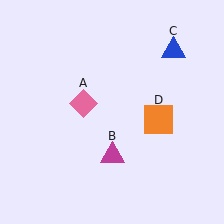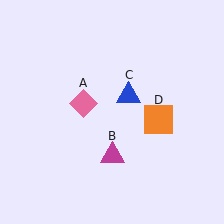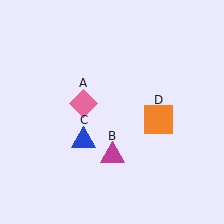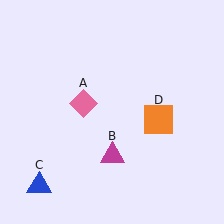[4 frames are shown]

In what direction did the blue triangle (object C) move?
The blue triangle (object C) moved down and to the left.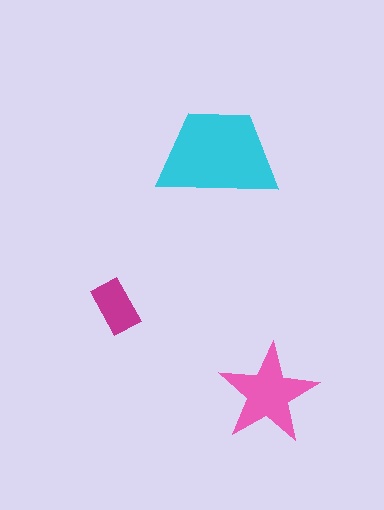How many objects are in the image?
There are 3 objects in the image.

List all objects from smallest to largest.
The magenta rectangle, the pink star, the cyan trapezoid.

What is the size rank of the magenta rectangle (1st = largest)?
3rd.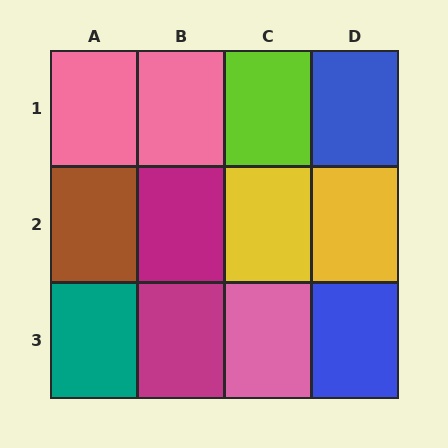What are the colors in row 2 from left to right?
Brown, magenta, yellow, yellow.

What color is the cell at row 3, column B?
Magenta.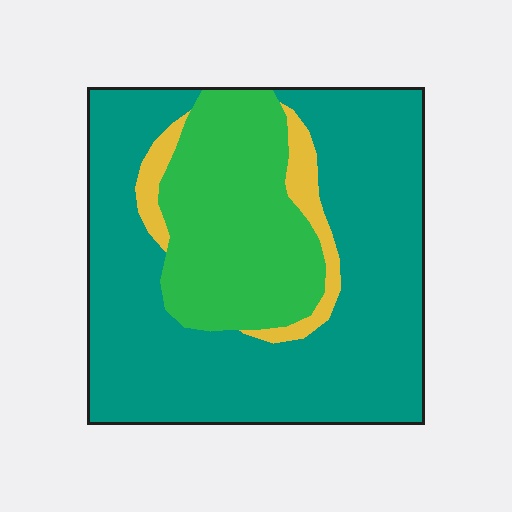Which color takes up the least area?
Yellow, at roughly 5%.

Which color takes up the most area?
Teal, at roughly 65%.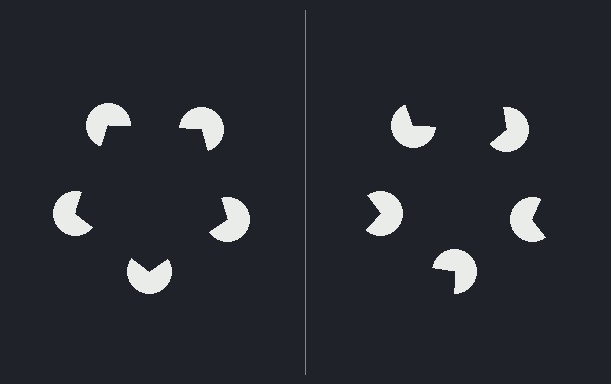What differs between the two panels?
The pac-man discs are positioned identically on both sides; only the wedge orientations differ. On the left they align to a pentagon; on the right they are misaligned.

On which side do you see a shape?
An illusory pentagon appears on the left side. On the right side the wedge cuts are rotated, so no coherent shape forms.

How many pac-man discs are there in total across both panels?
10 — 5 on each side.